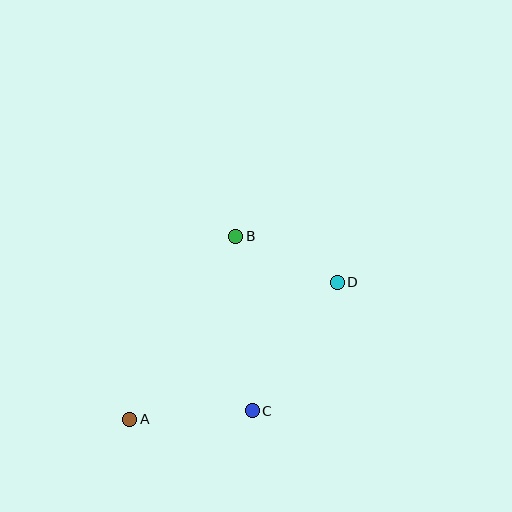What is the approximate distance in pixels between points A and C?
The distance between A and C is approximately 123 pixels.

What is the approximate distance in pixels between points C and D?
The distance between C and D is approximately 154 pixels.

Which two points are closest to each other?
Points B and D are closest to each other.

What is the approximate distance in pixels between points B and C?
The distance between B and C is approximately 175 pixels.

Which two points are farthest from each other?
Points A and D are farthest from each other.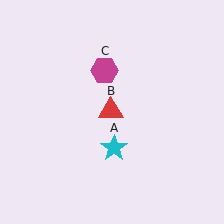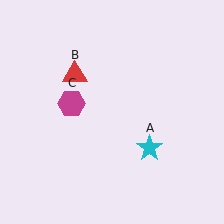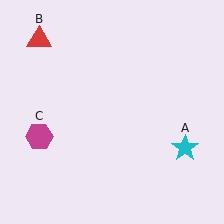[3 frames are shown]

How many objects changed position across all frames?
3 objects changed position: cyan star (object A), red triangle (object B), magenta hexagon (object C).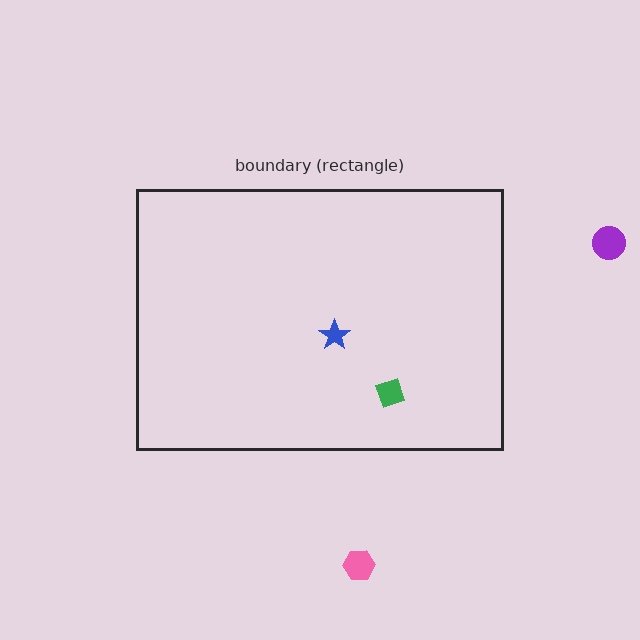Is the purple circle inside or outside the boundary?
Outside.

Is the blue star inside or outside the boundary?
Inside.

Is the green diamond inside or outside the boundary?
Inside.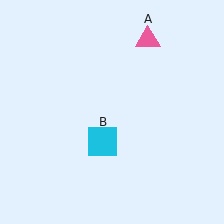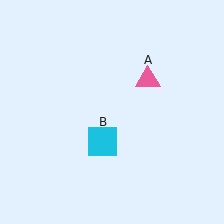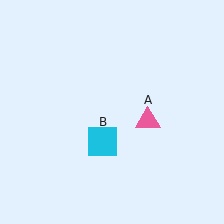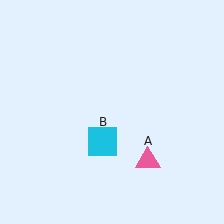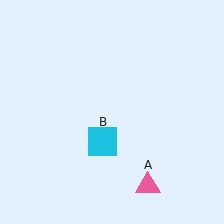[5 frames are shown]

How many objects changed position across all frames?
1 object changed position: pink triangle (object A).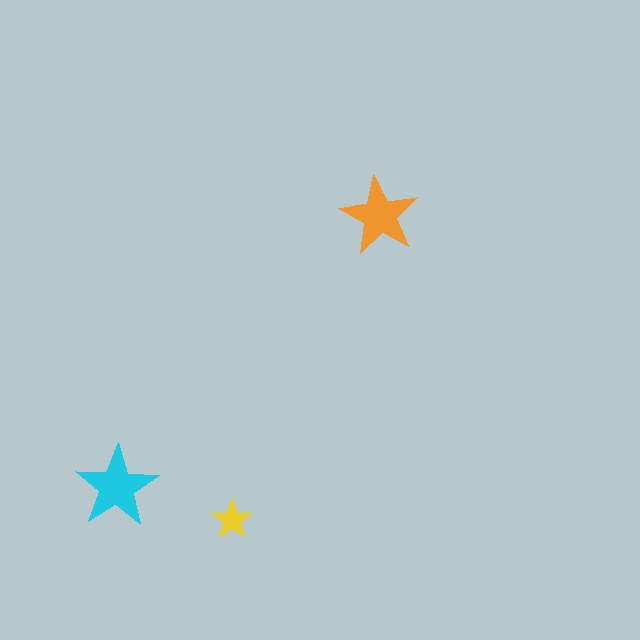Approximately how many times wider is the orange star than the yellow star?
About 2 times wider.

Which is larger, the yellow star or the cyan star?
The cyan one.